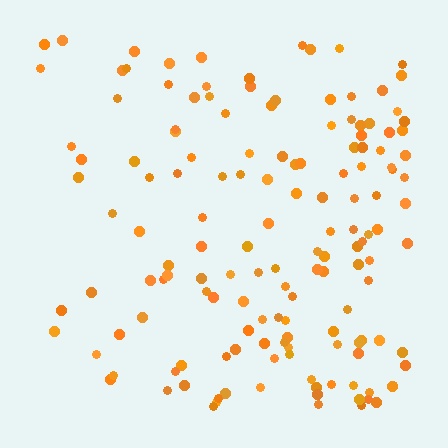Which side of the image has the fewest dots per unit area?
The left.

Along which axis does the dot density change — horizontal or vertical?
Horizontal.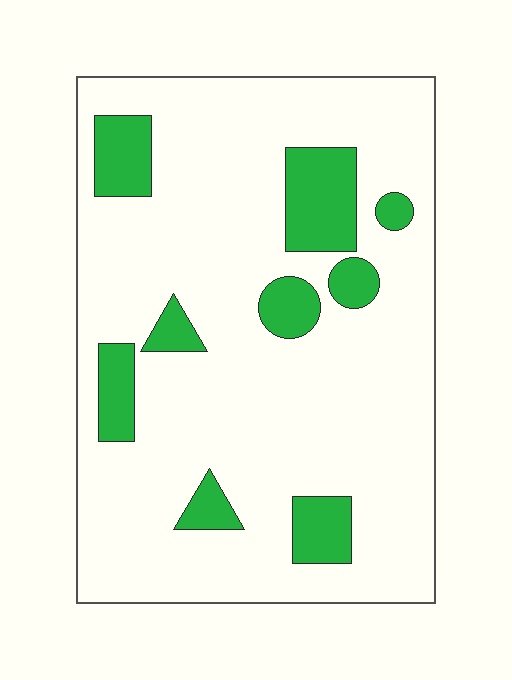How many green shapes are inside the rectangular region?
9.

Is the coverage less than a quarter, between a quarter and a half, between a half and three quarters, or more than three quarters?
Less than a quarter.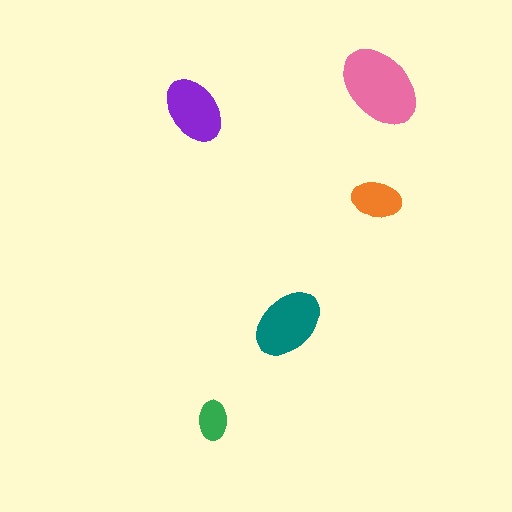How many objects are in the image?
There are 5 objects in the image.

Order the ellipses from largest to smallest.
the pink one, the teal one, the purple one, the orange one, the green one.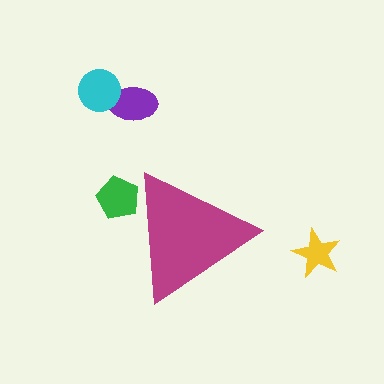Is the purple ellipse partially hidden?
No, the purple ellipse is fully visible.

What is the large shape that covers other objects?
A magenta triangle.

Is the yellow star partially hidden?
No, the yellow star is fully visible.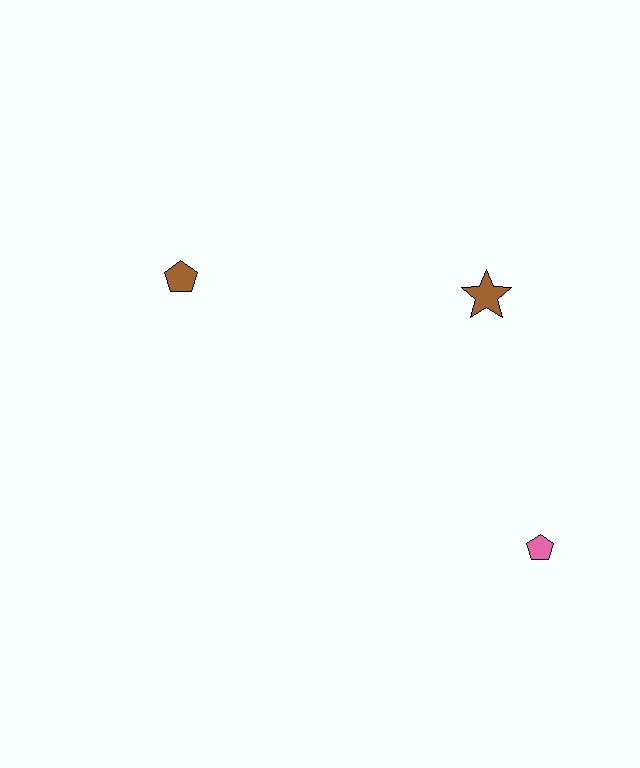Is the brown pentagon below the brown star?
No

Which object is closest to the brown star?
The pink pentagon is closest to the brown star.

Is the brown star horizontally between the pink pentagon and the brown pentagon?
Yes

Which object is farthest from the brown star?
The brown pentagon is farthest from the brown star.